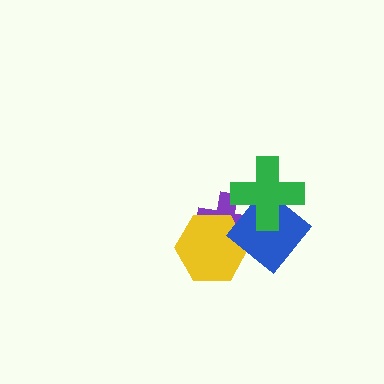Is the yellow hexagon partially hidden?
Yes, it is partially covered by another shape.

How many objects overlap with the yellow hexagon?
2 objects overlap with the yellow hexagon.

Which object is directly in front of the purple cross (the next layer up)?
The yellow hexagon is directly in front of the purple cross.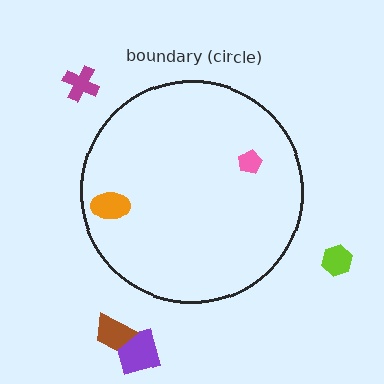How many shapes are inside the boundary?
2 inside, 4 outside.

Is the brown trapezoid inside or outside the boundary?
Outside.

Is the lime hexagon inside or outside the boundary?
Outside.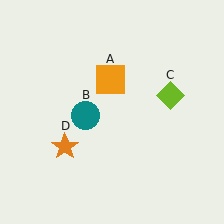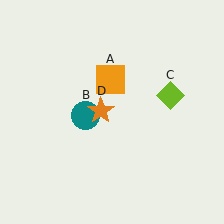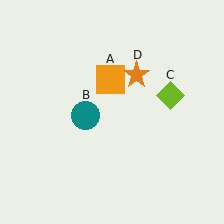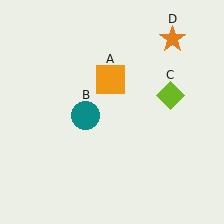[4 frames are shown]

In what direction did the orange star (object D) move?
The orange star (object D) moved up and to the right.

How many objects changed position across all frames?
1 object changed position: orange star (object D).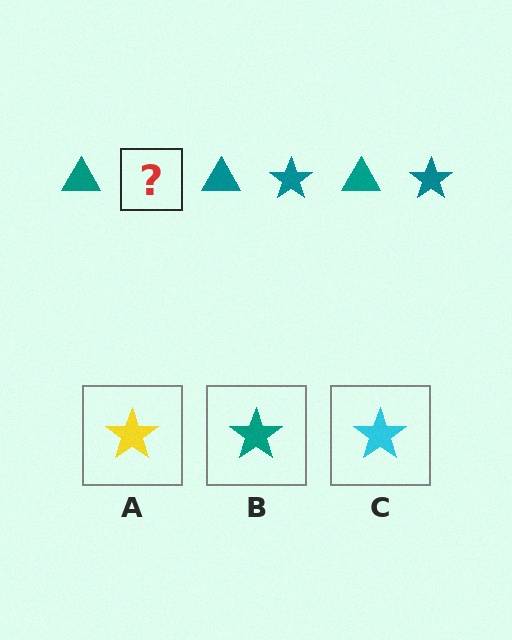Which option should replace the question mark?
Option B.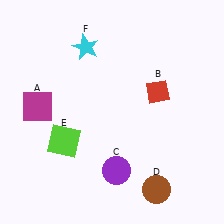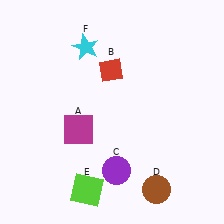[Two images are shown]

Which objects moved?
The objects that moved are: the magenta square (A), the red diamond (B), the lime square (E).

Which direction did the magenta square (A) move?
The magenta square (A) moved right.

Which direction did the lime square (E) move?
The lime square (E) moved down.